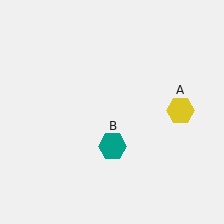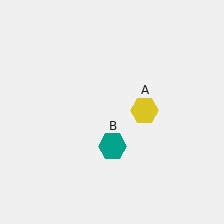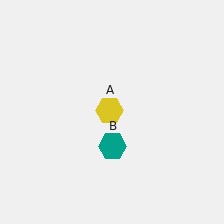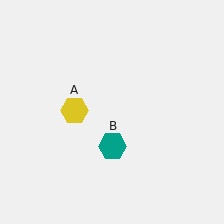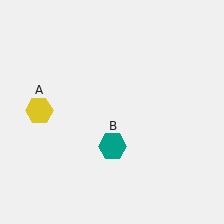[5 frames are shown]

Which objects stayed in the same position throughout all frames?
Teal hexagon (object B) remained stationary.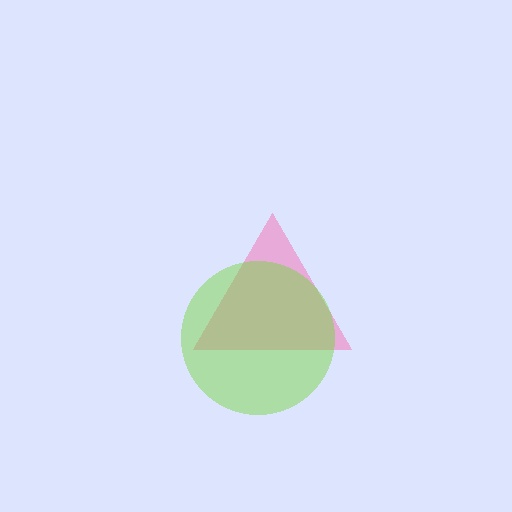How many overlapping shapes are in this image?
There are 2 overlapping shapes in the image.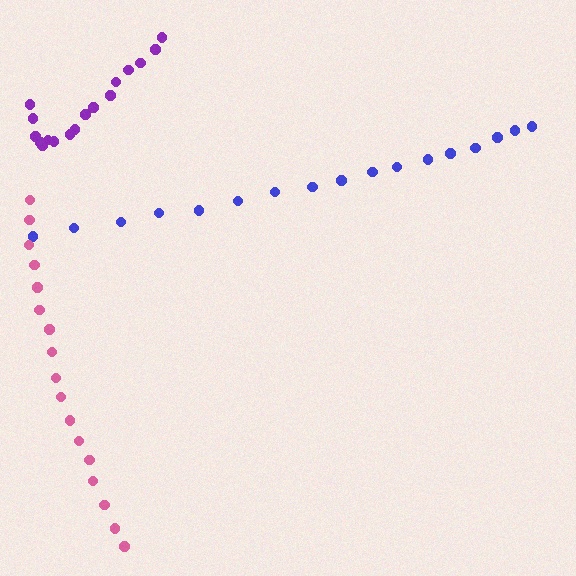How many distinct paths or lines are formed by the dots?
There are 3 distinct paths.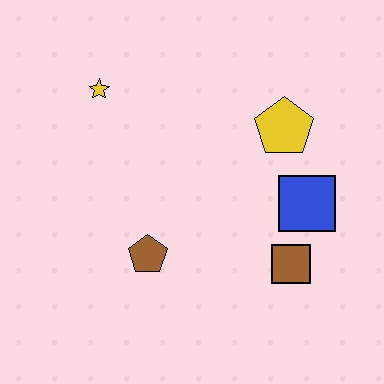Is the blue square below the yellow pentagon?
Yes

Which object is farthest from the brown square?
The yellow star is farthest from the brown square.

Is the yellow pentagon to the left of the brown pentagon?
No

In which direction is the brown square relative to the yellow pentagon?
The brown square is below the yellow pentagon.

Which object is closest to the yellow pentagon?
The blue square is closest to the yellow pentagon.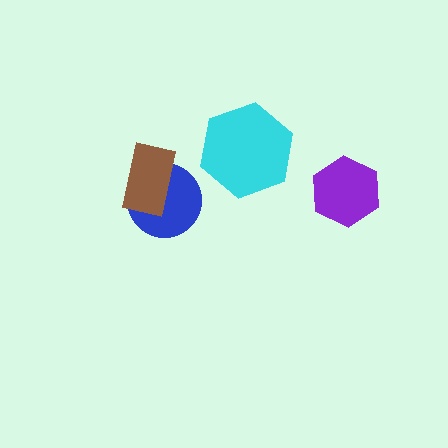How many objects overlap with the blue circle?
1 object overlaps with the blue circle.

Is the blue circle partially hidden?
Yes, it is partially covered by another shape.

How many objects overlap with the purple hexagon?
0 objects overlap with the purple hexagon.